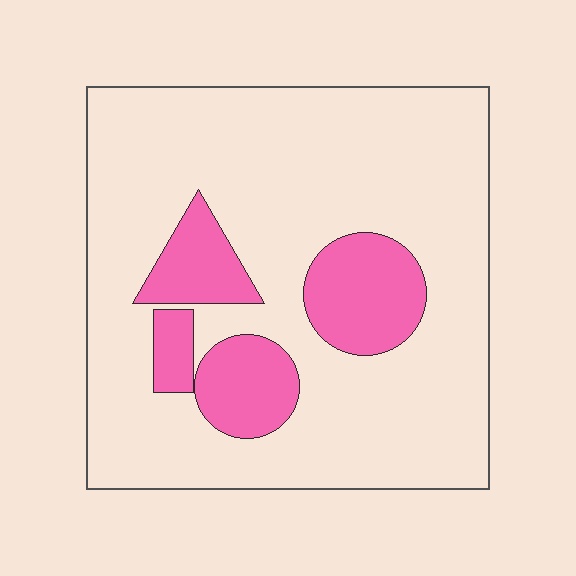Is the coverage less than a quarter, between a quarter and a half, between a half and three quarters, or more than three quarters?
Less than a quarter.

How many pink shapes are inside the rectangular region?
4.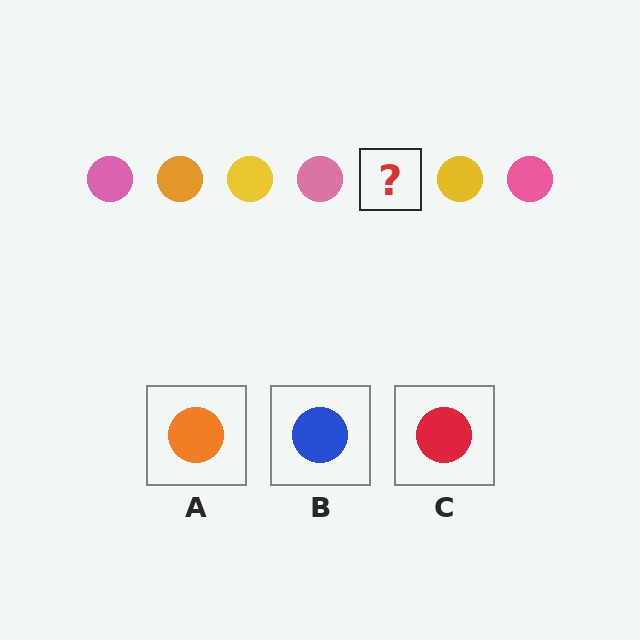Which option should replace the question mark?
Option A.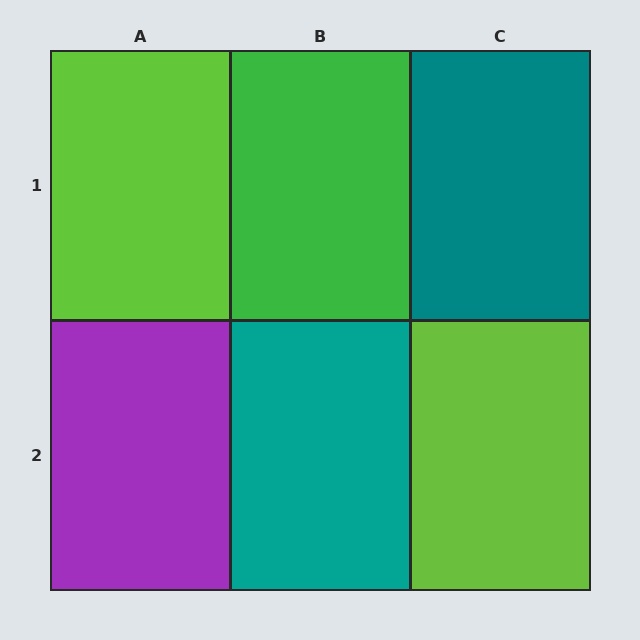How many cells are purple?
1 cell is purple.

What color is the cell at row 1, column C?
Teal.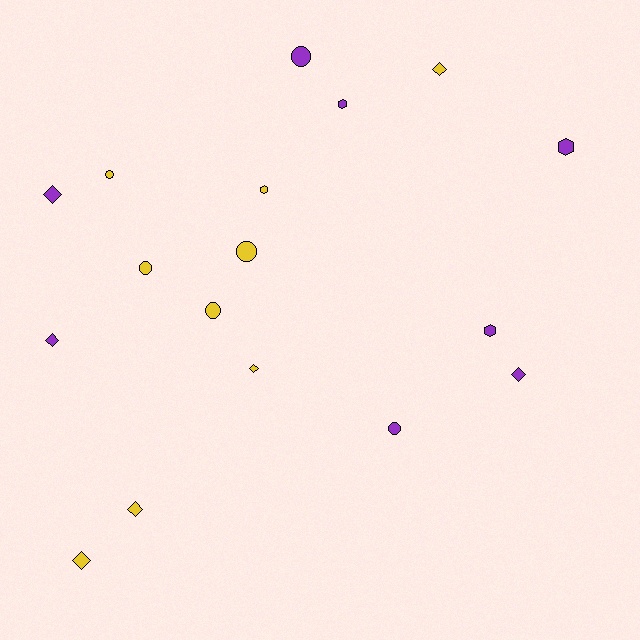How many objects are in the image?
There are 17 objects.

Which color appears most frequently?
Yellow, with 9 objects.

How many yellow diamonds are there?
There are 4 yellow diamonds.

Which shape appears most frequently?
Diamond, with 7 objects.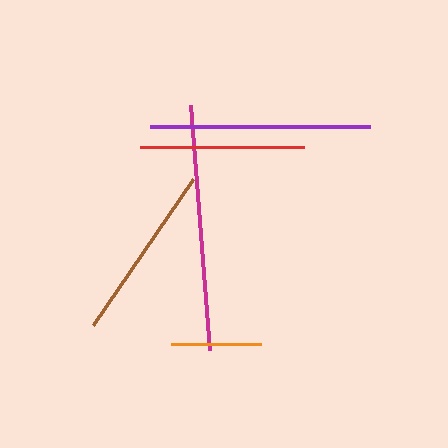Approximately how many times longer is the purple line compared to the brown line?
The purple line is approximately 1.2 times the length of the brown line.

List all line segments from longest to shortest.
From longest to shortest: magenta, purple, brown, red, orange.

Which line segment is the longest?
The magenta line is the longest at approximately 246 pixels.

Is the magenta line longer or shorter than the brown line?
The magenta line is longer than the brown line.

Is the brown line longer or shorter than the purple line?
The purple line is longer than the brown line.